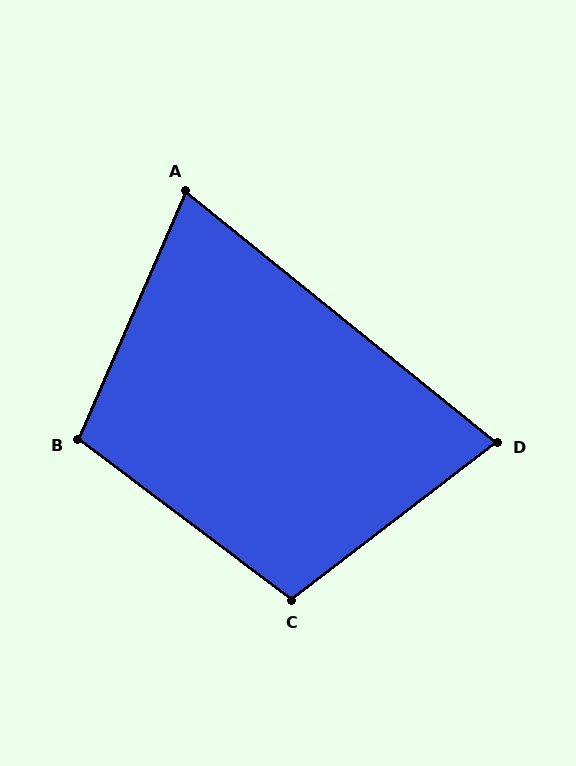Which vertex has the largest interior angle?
C, at approximately 105 degrees.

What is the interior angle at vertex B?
Approximately 104 degrees (obtuse).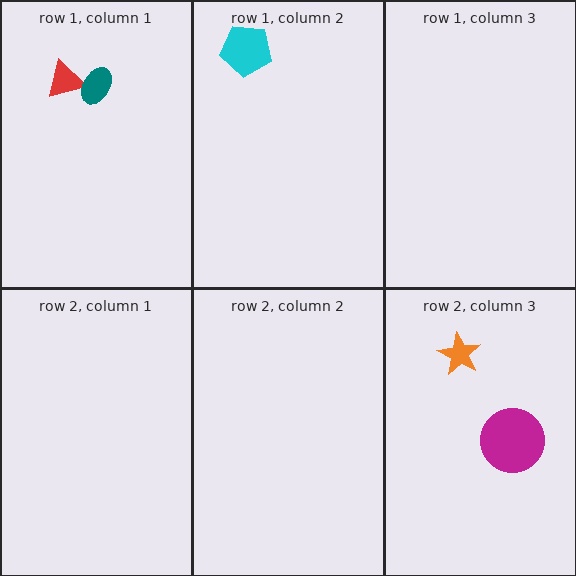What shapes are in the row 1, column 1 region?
The red triangle, the teal ellipse.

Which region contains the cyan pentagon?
The row 1, column 2 region.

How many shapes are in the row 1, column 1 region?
2.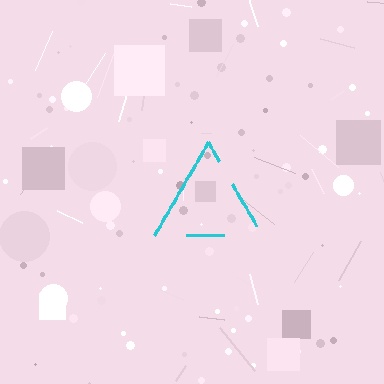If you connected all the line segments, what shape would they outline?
They would outline a triangle.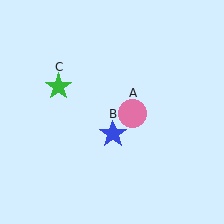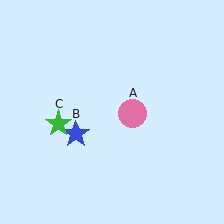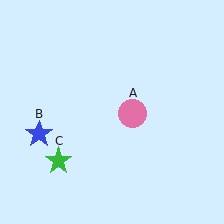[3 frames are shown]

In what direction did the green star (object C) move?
The green star (object C) moved down.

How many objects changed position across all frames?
2 objects changed position: blue star (object B), green star (object C).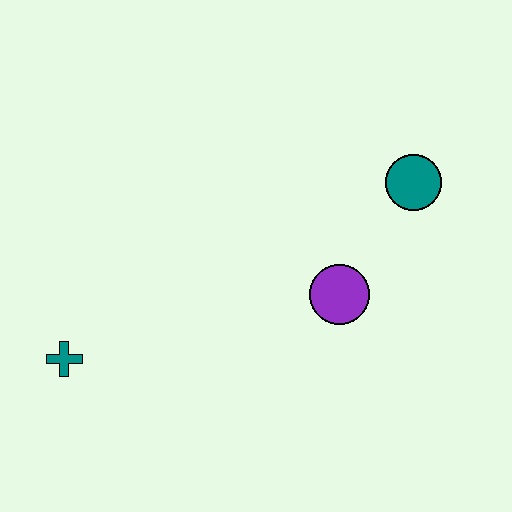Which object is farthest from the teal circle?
The teal cross is farthest from the teal circle.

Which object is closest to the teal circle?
The purple circle is closest to the teal circle.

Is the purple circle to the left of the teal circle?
Yes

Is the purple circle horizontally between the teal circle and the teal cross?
Yes